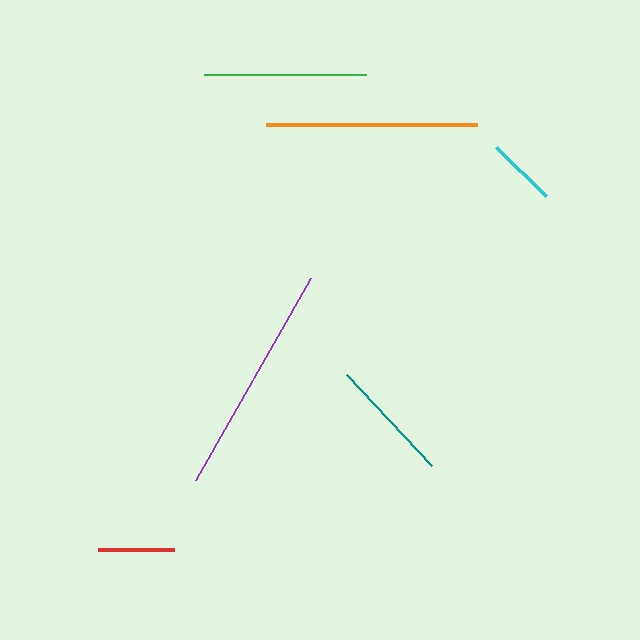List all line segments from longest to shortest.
From longest to shortest: purple, orange, green, teal, red, cyan.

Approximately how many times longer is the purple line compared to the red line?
The purple line is approximately 3.1 times the length of the red line.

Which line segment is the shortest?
The cyan line is the shortest at approximately 70 pixels.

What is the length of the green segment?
The green segment is approximately 162 pixels long.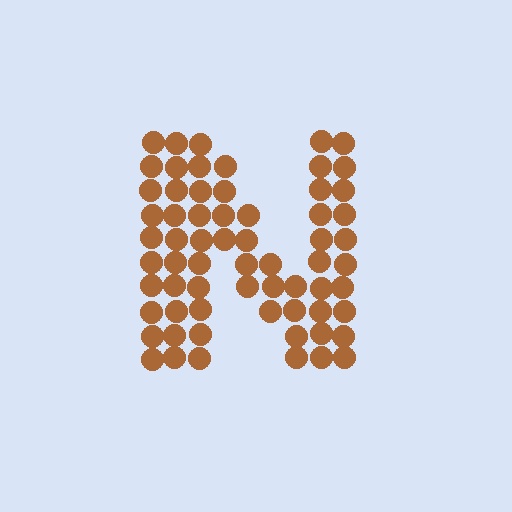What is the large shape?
The large shape is the letter N.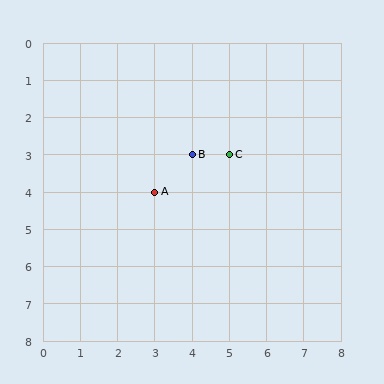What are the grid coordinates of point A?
Point A is at grid coordinates (3, 4).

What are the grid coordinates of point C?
Point C is at grid coordinates (5, 3).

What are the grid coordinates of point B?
Point B is at grid coordinates (4, 3).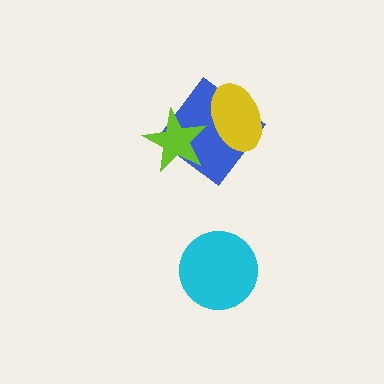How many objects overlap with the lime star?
1 object overlaps with the lime star.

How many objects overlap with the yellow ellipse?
1 object overlaps with the yellow ellipse.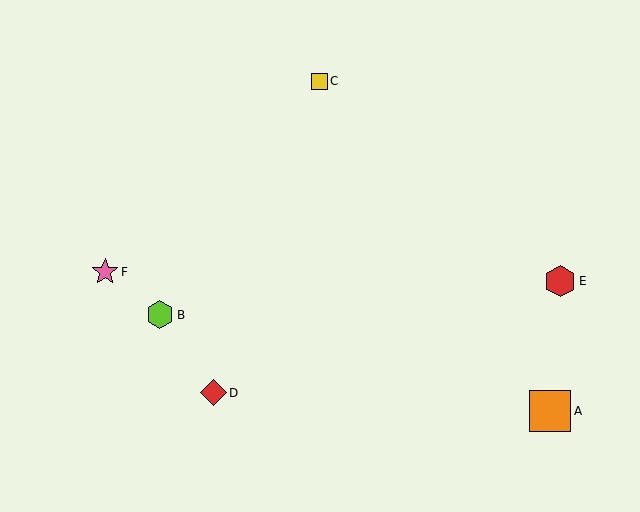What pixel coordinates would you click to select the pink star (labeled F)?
Click at (105, 272) to select the pink star F.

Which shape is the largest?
The orange square (labeled A) is the largest.